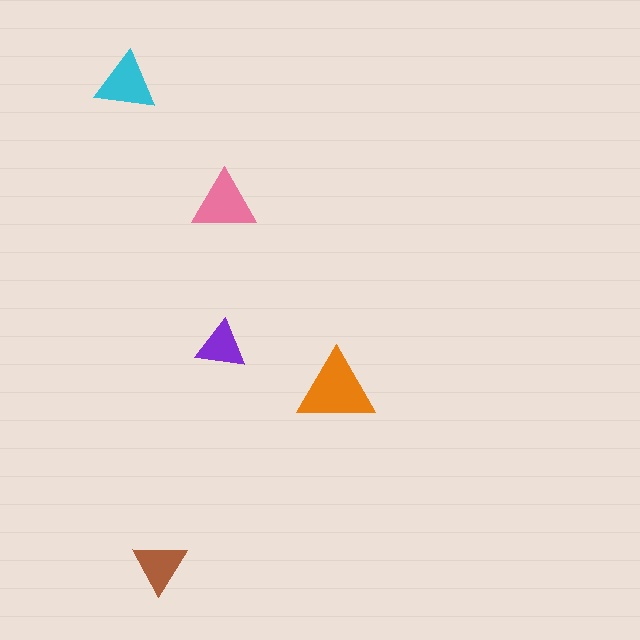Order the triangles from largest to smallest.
the orange one, the pink one, the cyan one, the brown one, the purple one.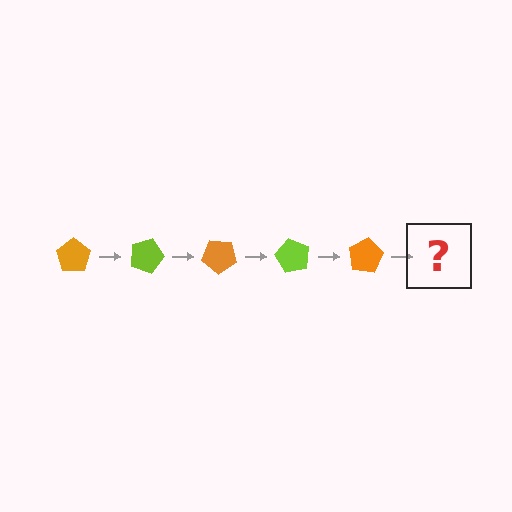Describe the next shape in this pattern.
It should be a lime pentagon, rotated 100 degrees from the start.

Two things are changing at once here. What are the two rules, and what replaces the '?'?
The two rules are that it rotates 20 degrees each step and the color cycles through orange and lime. The '?' should be a lime pentagon, rotated 100 degrees from the start.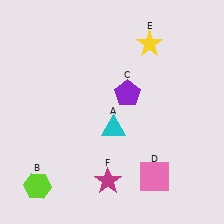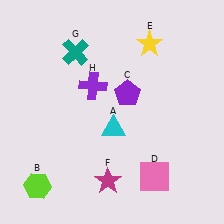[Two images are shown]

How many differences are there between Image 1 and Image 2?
There are 2 differences between the two images.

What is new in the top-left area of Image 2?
A teal cross (G) was added in the top-left area of Image 2.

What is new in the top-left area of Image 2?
A purple cross (H) was added in the top-left area of Image 2.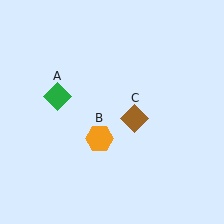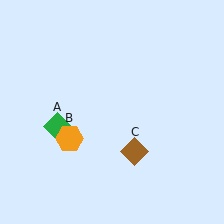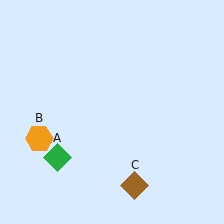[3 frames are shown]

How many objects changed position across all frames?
3 objects changed position: green diamond (object A), orange hexagon (object B), brown diamond (object C).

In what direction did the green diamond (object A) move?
The green diamond (object A) moved down.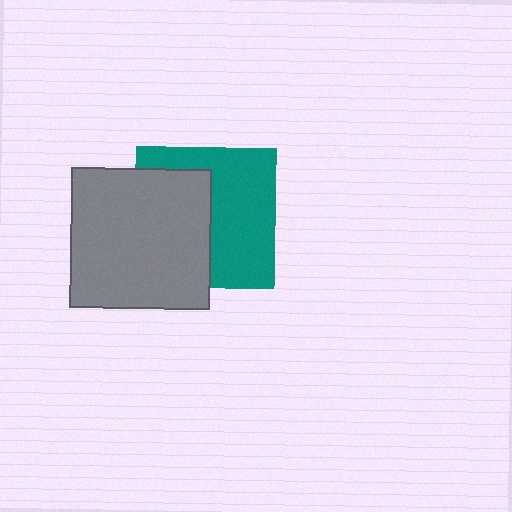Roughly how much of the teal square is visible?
About half of it is visible (roughly 54%).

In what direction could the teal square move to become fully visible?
The teal square could move right. That would shift it out from behind the gray square entirely.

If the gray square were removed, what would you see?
You would see the complete teal square.